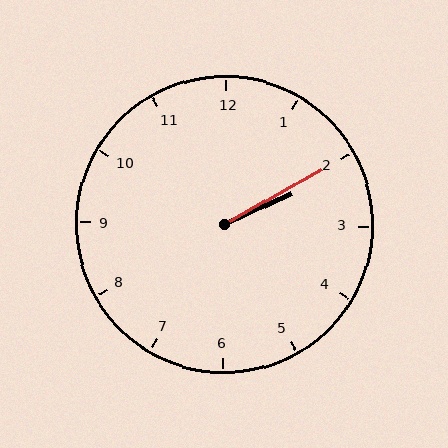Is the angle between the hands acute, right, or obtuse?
It is acute.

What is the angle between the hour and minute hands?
Approximately 5 degrees.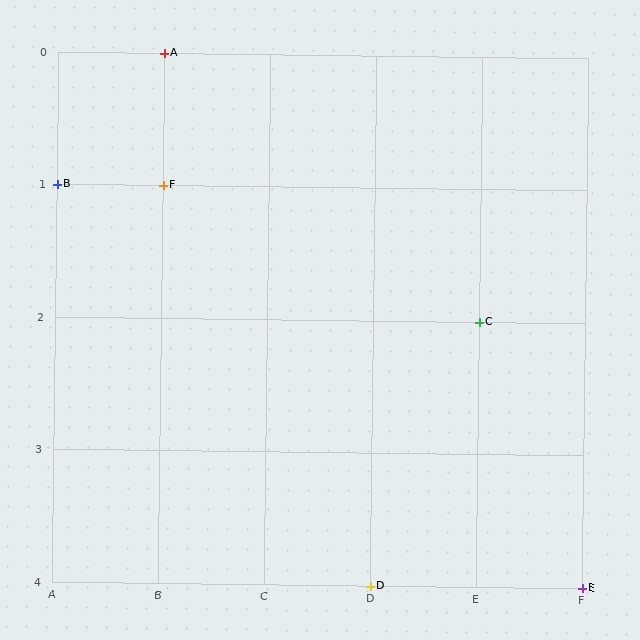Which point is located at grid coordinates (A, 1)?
Point B is at (A, 1).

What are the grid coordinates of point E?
Point E is at grid coordinates (F, 4).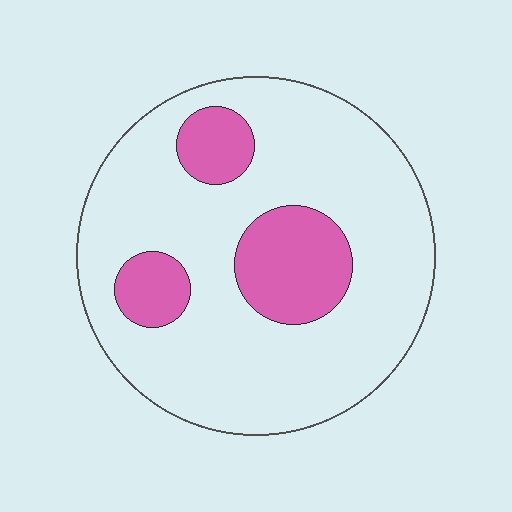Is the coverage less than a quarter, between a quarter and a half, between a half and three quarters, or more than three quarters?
Less than a quarter.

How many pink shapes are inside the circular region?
3.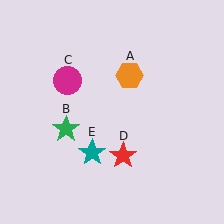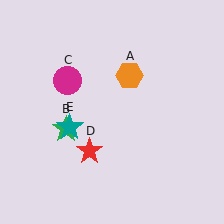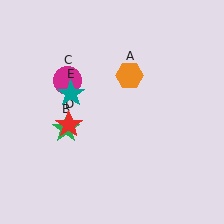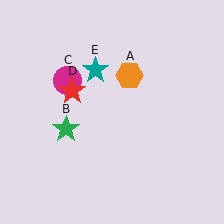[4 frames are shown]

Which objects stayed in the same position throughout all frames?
Orange hexagon (object A) and green star (object B) and magenta circle (object C) remained stationary.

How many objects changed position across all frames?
2 objects changed position: red star (object D), teal star (object E).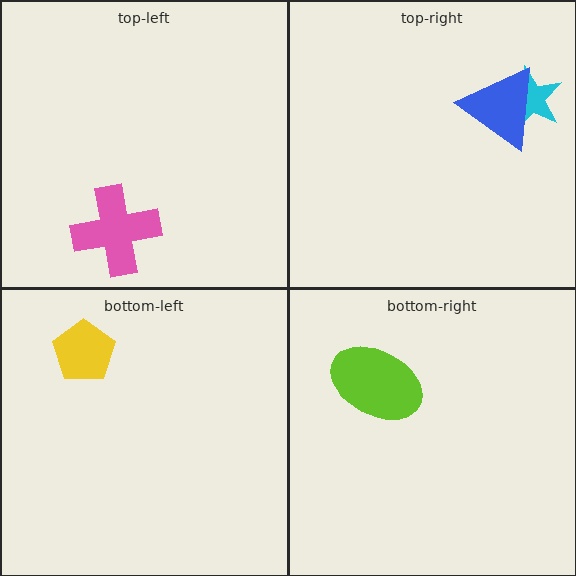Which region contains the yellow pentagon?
The bottom-left region.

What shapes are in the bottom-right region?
The lime ellipse.